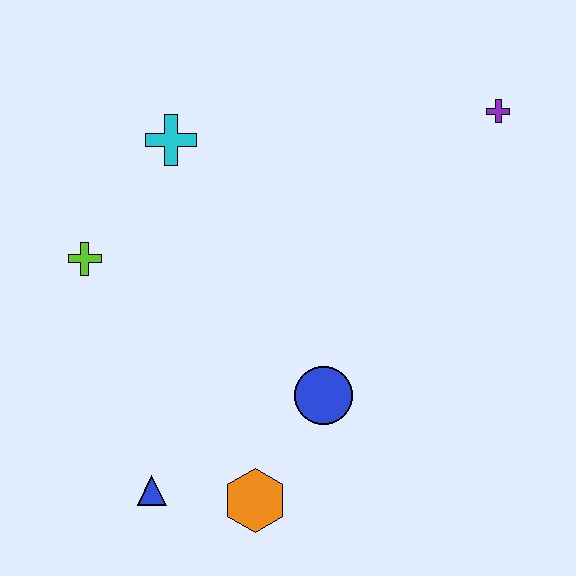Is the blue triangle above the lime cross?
No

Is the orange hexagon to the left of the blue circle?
Yes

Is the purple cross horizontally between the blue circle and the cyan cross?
No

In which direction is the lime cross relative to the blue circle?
The lime cross is to the left of the blue circle.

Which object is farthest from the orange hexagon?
The purple cross is farthest from the orange hexagon.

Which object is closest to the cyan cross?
The lime cross is closest to the cyan cross.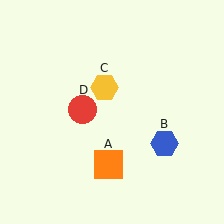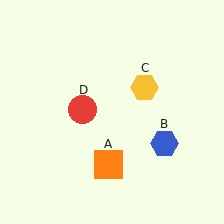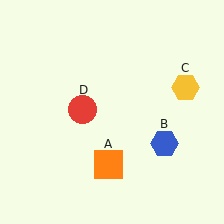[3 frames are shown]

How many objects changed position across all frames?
1 object changed position: yellow hexagon (object C).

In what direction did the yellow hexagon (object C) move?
The yellow hexagon (object C) moved right.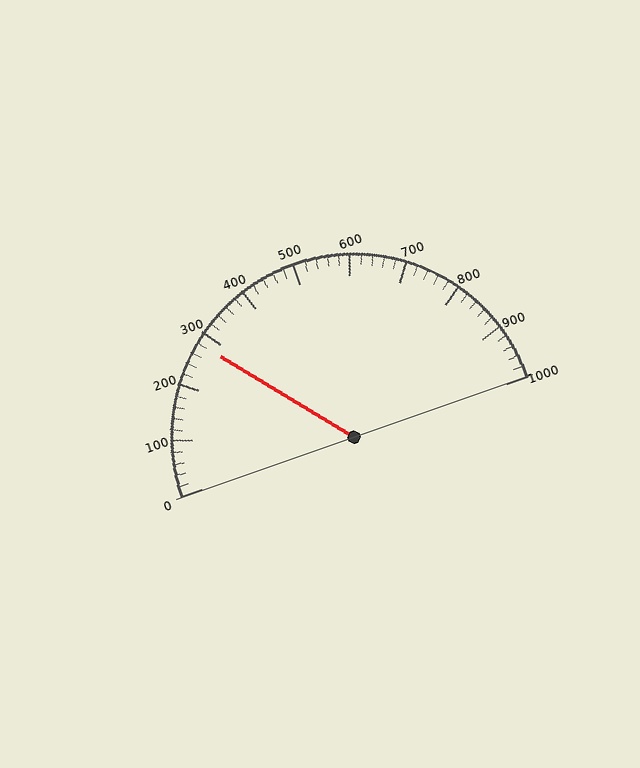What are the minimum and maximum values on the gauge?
The gauge ranges from 0 to 1000.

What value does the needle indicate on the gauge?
The needle indicates approximately 280.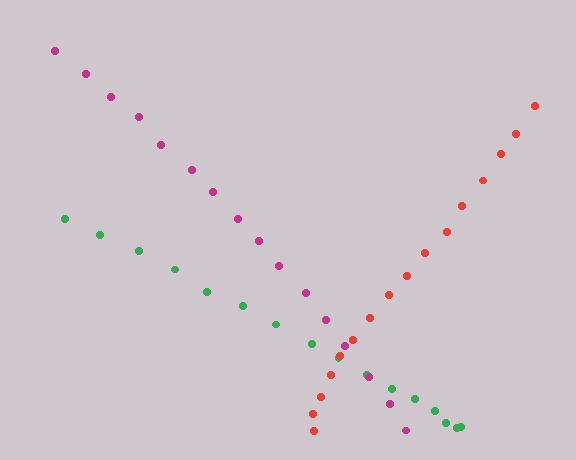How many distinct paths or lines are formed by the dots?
There are 3 distinct paths.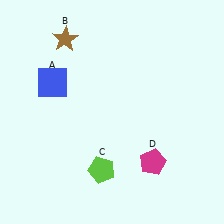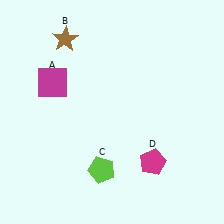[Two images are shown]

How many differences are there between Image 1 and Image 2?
There is 1 difference between the two images.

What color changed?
The square (A) changed from blue in Image 1 to magenta in Image 2.